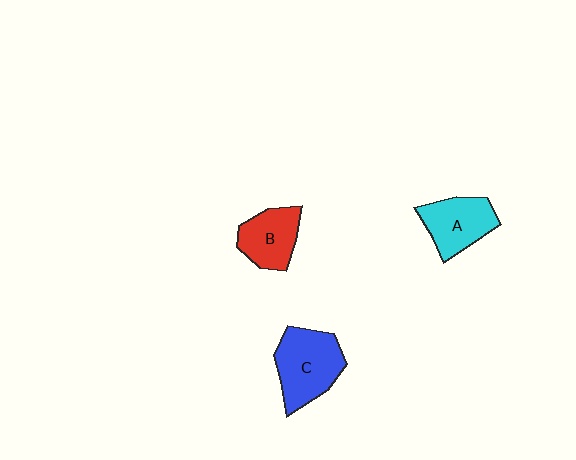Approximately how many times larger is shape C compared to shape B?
Approximately 1.4 times.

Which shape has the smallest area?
Shape B (red).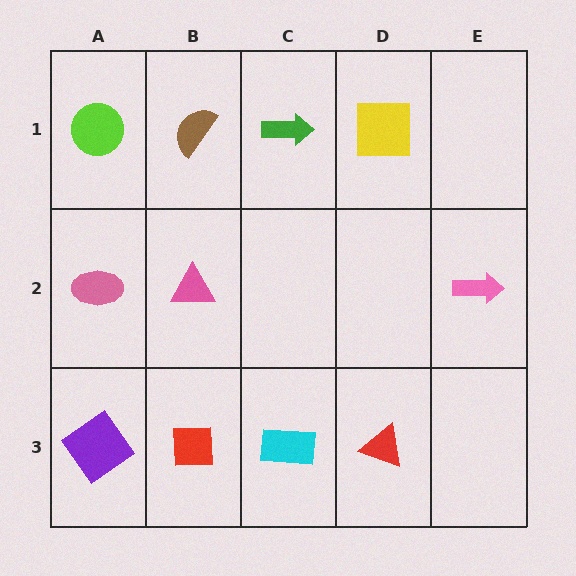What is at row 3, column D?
A red triangle.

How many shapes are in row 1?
4 shapes.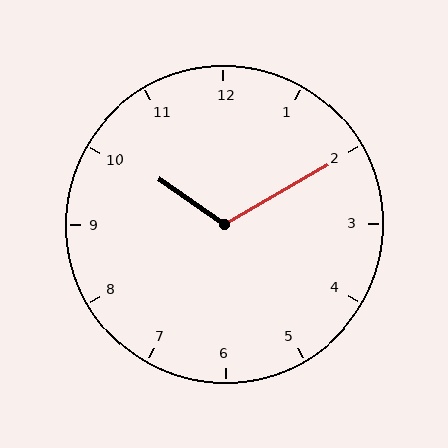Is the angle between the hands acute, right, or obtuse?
It is obtuse.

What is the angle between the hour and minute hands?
Approximately 115 degrees.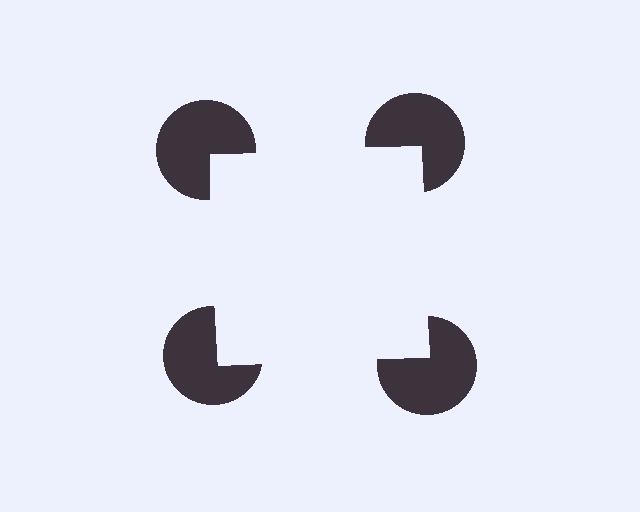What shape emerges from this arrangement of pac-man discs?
An illusory square — its edges are inferred from the aligned wedge cuts in the pac-man discs, not physically drawn.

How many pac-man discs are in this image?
There are 4 — one at each vertex of the illusory square.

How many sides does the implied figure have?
4 sides.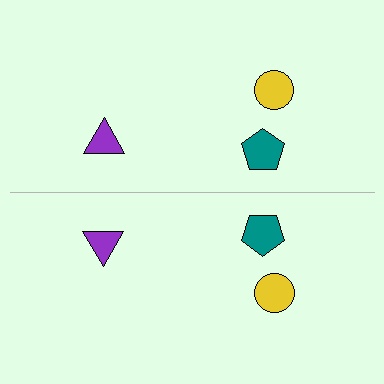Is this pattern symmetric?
Yes, this pattern has bilateral (reflection) symmetry.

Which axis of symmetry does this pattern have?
The pattern has a horizontal axis of symmetry running through the center of the image.